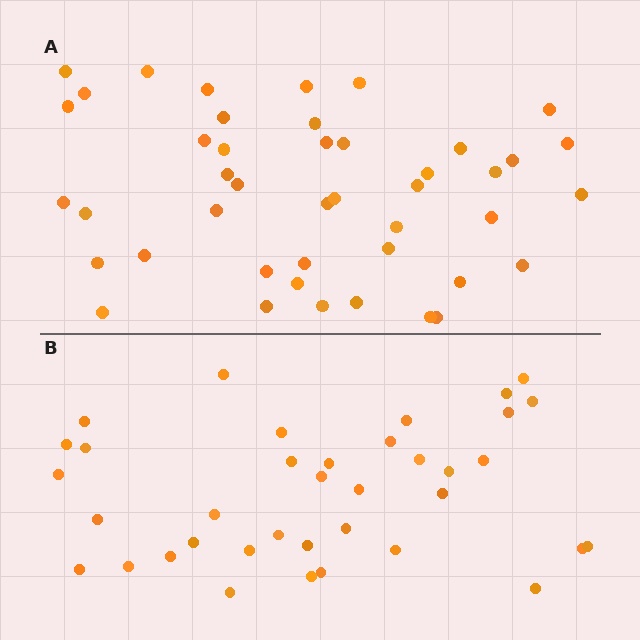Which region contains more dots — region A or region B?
Region A (the top region) has more dots.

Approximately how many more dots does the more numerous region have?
Region A has roughly 8 or so more dots than region B.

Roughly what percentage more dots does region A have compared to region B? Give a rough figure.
About 20% more.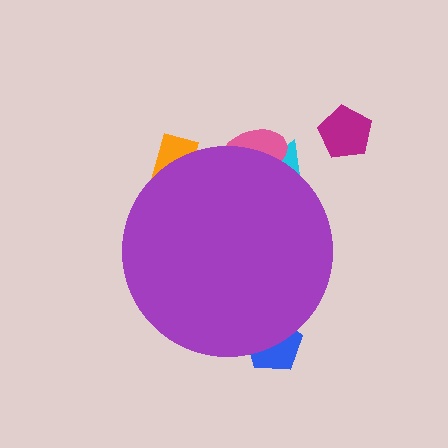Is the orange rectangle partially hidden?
Yes, the orange rectangle is partially hidden behind the purple circle.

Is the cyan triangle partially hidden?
Yes, the cyan triangle is partially hidden behind the purple circle.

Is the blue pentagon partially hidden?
Yes, the blue pentagon is partially hidden behind the purple circle.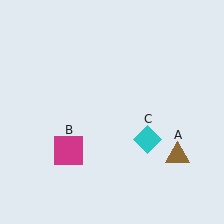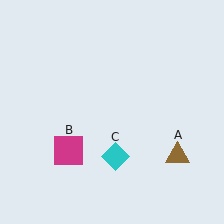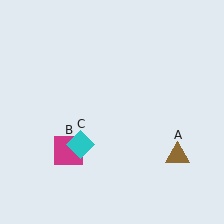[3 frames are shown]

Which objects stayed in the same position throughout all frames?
Brown triangle (object A) and magenta square (object B) remained stationary.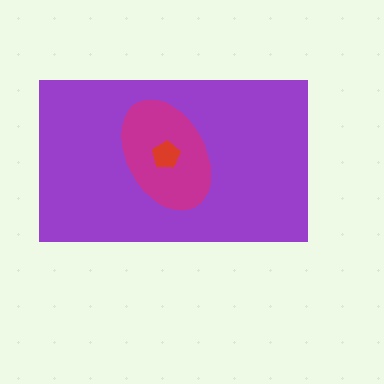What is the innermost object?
The red pentagon.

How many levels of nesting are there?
3.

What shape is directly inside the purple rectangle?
The magenta ellipse.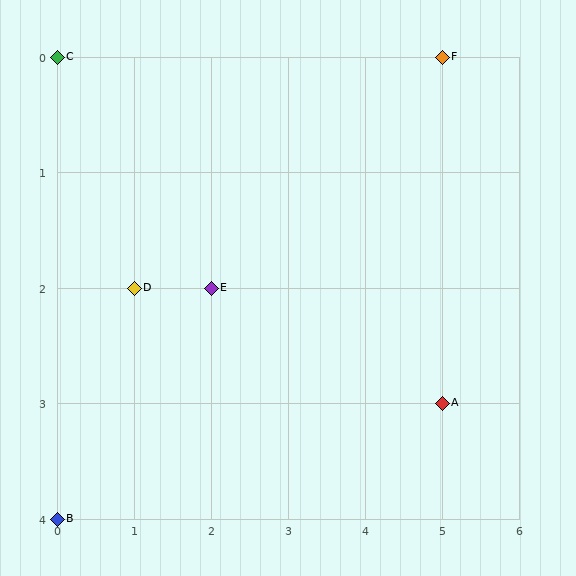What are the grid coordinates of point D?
Point D is at grid coordinates (1, 2).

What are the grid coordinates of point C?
Point C is at grid coordinates (0, 0).